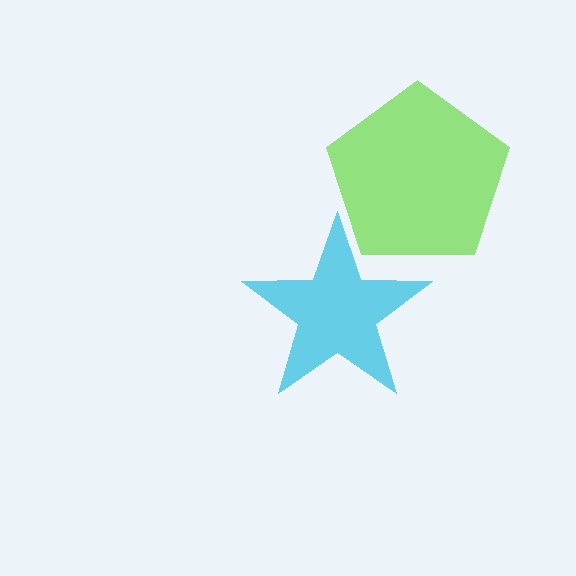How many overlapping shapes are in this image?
There are 2 overlapping shapes in the image.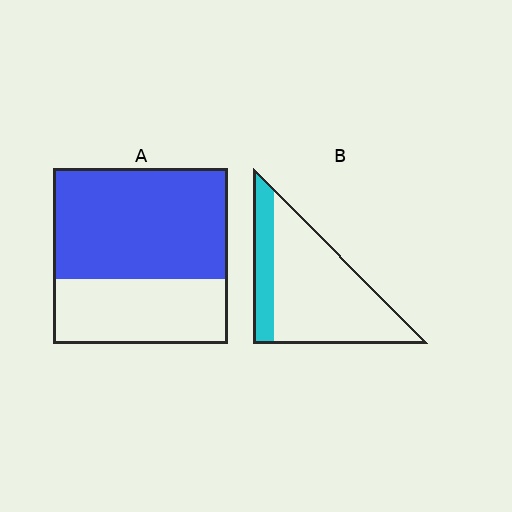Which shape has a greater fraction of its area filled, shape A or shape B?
Shape A.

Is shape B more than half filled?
No.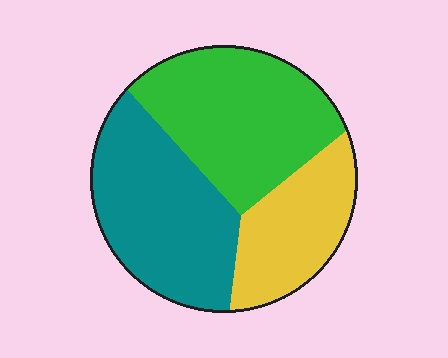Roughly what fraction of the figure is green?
Green takes up between a third and a half of the figure.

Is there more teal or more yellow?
Teal.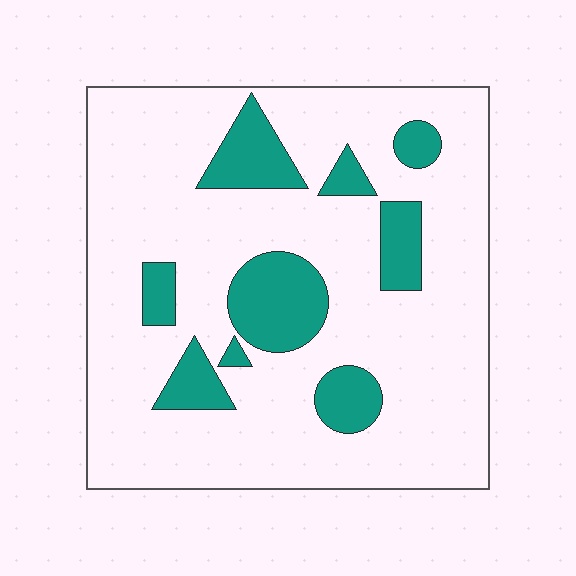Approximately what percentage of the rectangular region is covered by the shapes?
Approximately 20%.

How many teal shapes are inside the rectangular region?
9.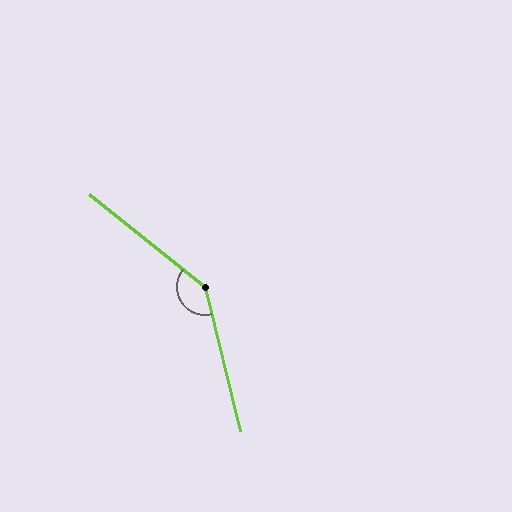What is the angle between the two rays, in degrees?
Approximately 142 degrees.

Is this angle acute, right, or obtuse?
It is obtuse.